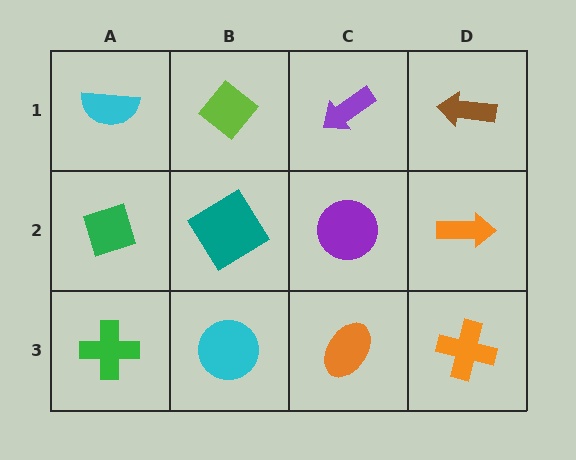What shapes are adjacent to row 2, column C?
A purple arrow (row 1, column C), an orange ellipse (row 3, column C), a teal diamond (row 2, column B), an orange arrow (row 2, column D).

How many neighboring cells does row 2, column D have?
3.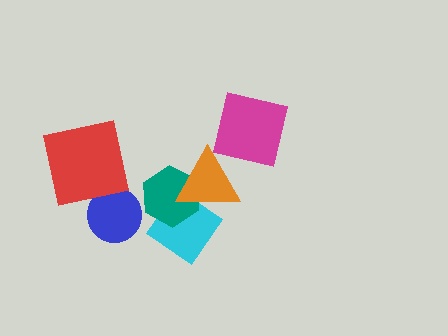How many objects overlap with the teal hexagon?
2 objects overlap with the teal hexagon.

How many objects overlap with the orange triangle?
3 objects overlap with the orange triangle.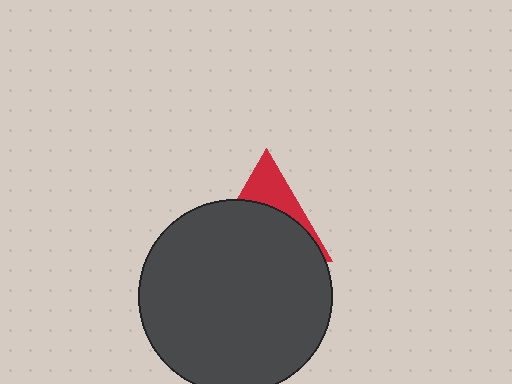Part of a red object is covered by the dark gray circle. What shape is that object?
It is a triangle.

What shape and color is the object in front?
The object in front is a dark gray circle.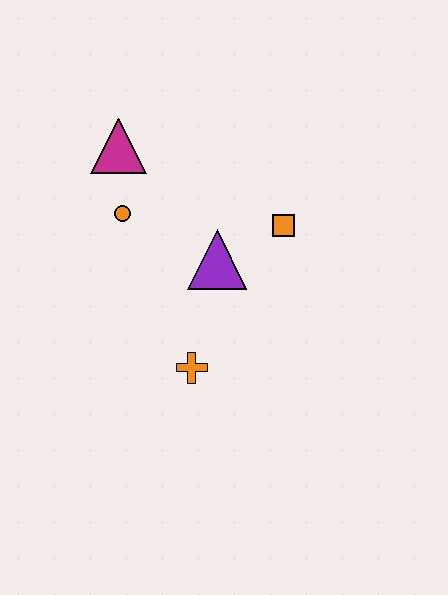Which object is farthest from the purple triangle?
The magenta triangle is farthest from the purple triangle.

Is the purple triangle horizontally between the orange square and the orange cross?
Yes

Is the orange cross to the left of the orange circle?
No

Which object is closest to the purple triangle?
The orange square is closest to the purple triangle.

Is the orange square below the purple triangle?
No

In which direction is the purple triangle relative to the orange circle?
The purple triangle is to the right of the orange circle.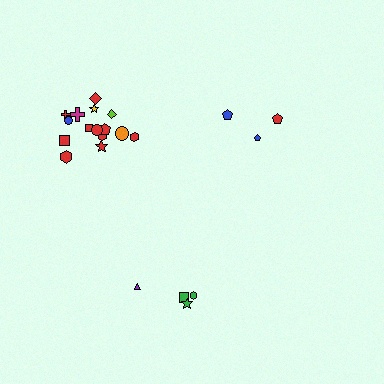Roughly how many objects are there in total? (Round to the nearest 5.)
Roughly 20 objects in total.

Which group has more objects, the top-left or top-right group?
The top-left group.